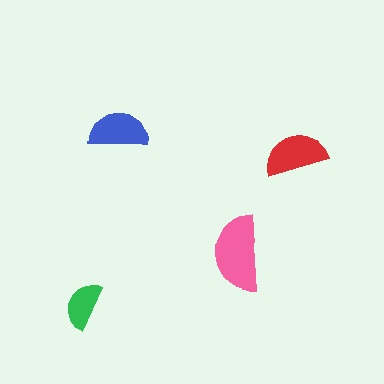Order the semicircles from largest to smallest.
the pink one, the red one, the blue one, the green one.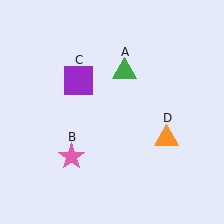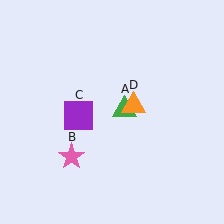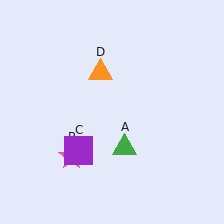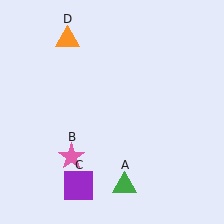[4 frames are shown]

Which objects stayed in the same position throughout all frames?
Pink star (object B) remained stationary.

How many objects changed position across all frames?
3 objects changed position: green triangle (object A), purple square (object C), orange triangle (object D).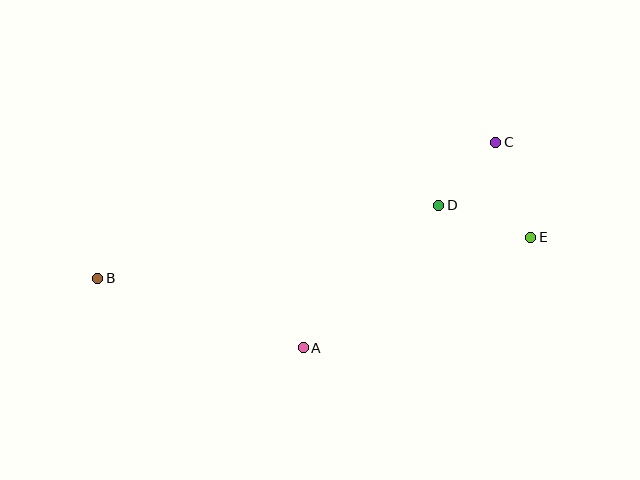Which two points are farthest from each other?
Points B and E are farthest from each other.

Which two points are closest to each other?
Points C and D are closest to each other.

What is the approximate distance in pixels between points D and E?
The distance between D and E is approximately 97 pixels.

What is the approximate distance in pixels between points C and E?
The distance between C and E is approximately 101 pixels.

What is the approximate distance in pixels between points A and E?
The distance between A and E is approximately 253 pixels.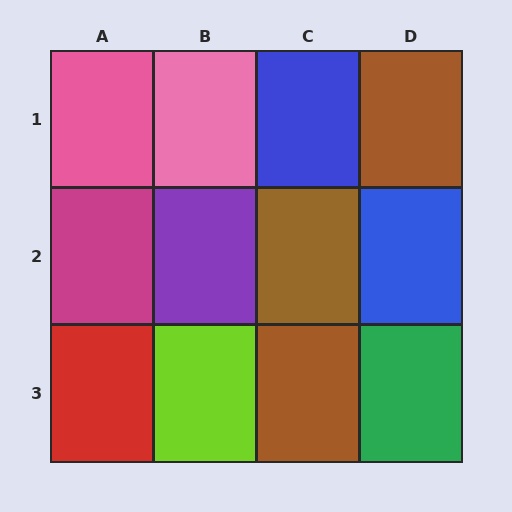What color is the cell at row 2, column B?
Purple.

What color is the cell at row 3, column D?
Green.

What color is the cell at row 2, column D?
Blue.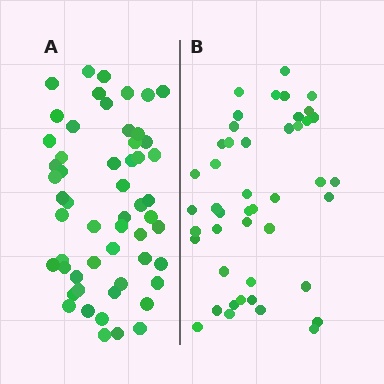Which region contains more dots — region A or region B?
Region A (the left region) has more dots.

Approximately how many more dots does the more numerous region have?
Region A has roughly 10 or so more dots than region B.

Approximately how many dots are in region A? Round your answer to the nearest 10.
About 60 dots. (The exact count is 55, which rounds to 60.)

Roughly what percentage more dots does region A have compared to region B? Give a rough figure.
About 20% more.